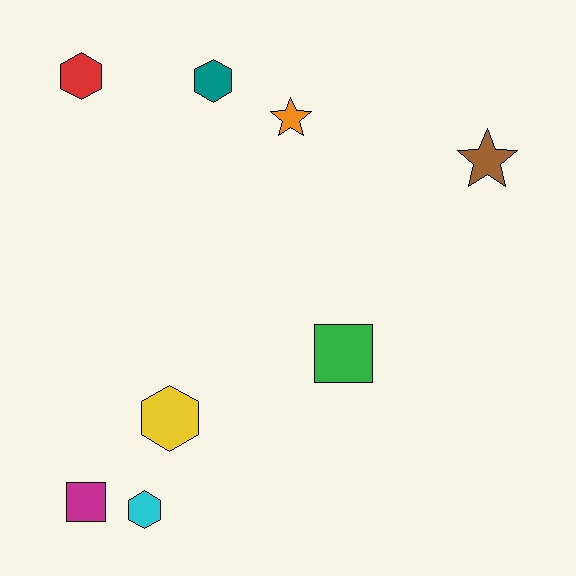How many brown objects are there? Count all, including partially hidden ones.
There is 1 brown object.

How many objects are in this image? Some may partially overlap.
There are 8 objects.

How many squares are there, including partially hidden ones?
There are 2 squares.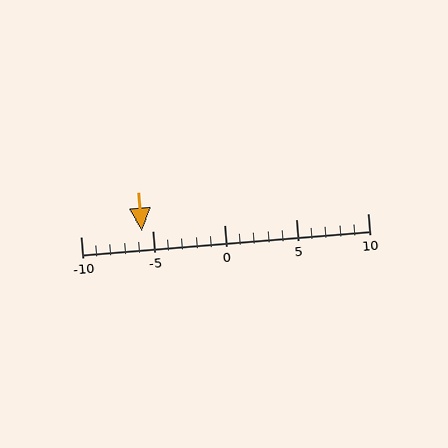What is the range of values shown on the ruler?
The ruler shows values from -10 to 10.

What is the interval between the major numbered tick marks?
The major tick marks are spaced 5 units apart.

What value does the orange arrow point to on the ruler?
The orange arrow points to approximately -6.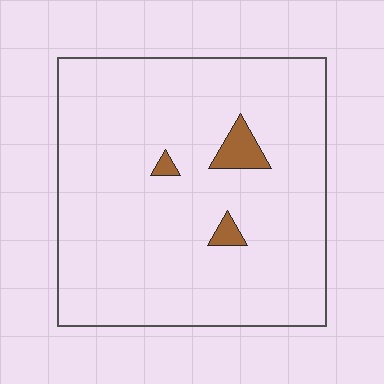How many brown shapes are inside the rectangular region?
3.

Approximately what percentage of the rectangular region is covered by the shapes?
Approximately 5%.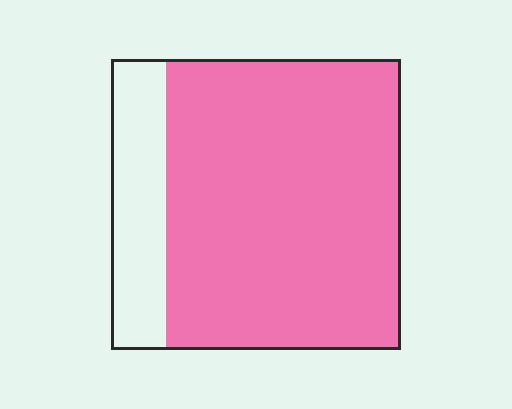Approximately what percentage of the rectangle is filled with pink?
Approximately 80%.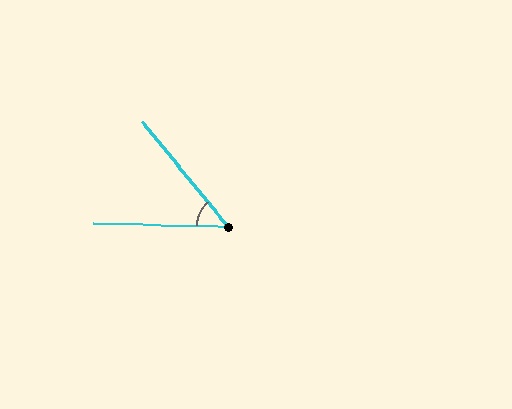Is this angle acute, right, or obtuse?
It is acute.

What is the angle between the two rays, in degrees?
Approximately 49 degrees.